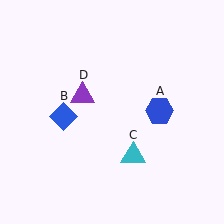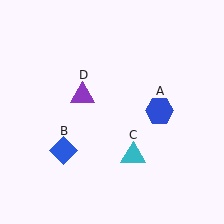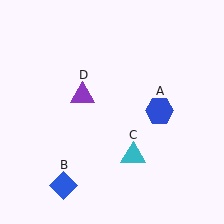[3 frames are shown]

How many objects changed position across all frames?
1 object changed position: blue diamond (object B).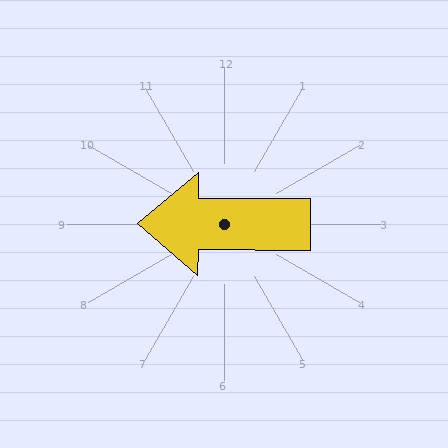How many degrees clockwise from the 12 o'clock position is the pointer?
Approximately 270 degrees.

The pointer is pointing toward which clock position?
Roughly 9 o'clock.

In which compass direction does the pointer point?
West.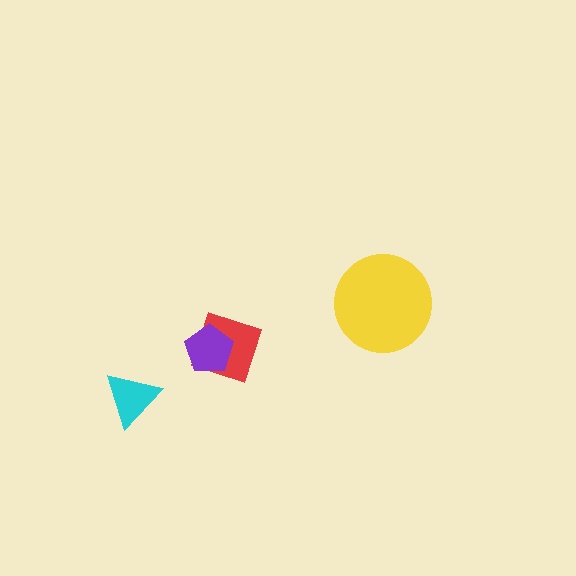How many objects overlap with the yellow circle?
0 objects overlap with the yellow circle.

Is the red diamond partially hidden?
Yes, it is partially covered by another shape.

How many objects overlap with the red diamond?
1 object overlaps with the red diamond.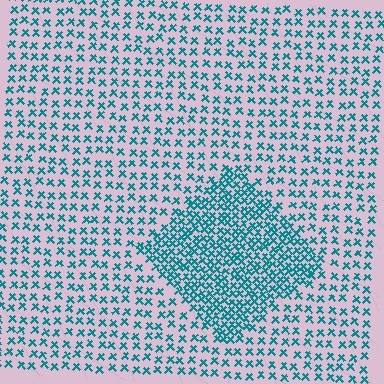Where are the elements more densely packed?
The elements are more densely packed inside the diamond boundary.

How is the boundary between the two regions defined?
The boundary is defined by a change in element density (approximately 2.2x ratio). All elements are the same color, size, and shape.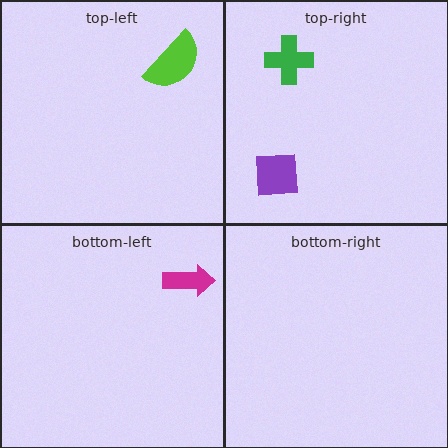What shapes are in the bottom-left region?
The magenta arrow.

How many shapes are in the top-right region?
2.